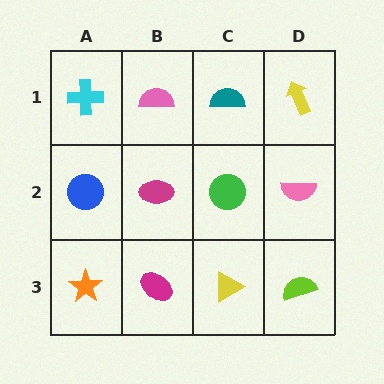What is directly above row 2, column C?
A teal semicircle.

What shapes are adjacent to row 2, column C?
A teal semicircle (row 1, column C), a yellow triangle (row 3, column C), a magenta ellipse (row 2, column B), a pink semicircle (row 2, column D).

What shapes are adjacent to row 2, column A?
A cyan cross (row 1, column A), an orange star (row 3, column A), a magenta ellipse (row 2, column B).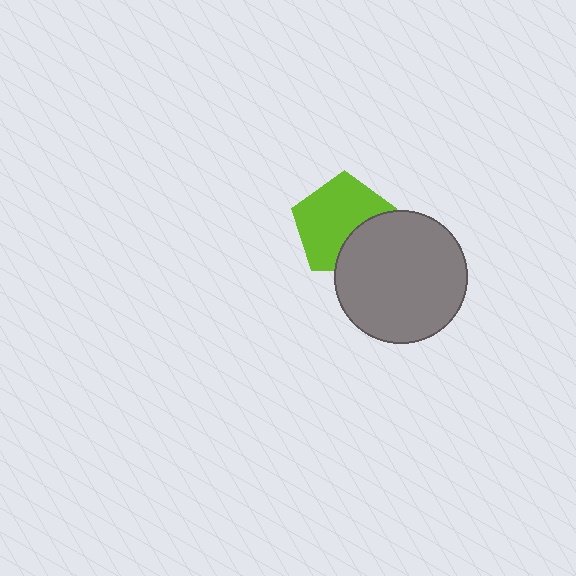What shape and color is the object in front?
The object in front is a gray circle.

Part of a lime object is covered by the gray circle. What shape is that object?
It is a pentagon.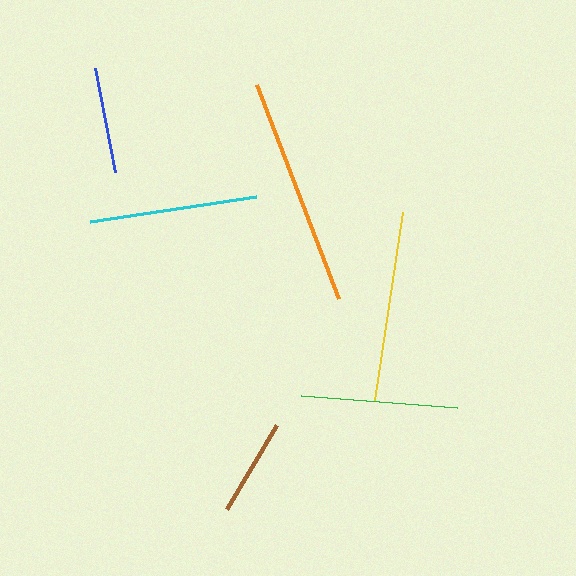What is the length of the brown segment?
The brown segment is approximately 99 pixels long.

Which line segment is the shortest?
The brown line is the shortest at approximately 99 pixels.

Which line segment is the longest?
The orange line is the longest at approximately 229 pixels.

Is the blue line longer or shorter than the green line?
The green line is longer than the blue line.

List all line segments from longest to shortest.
From longest to shortest: orange, yellow, cyan, green, blue, brown.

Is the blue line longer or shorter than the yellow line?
The yellow line is longer than the blue line.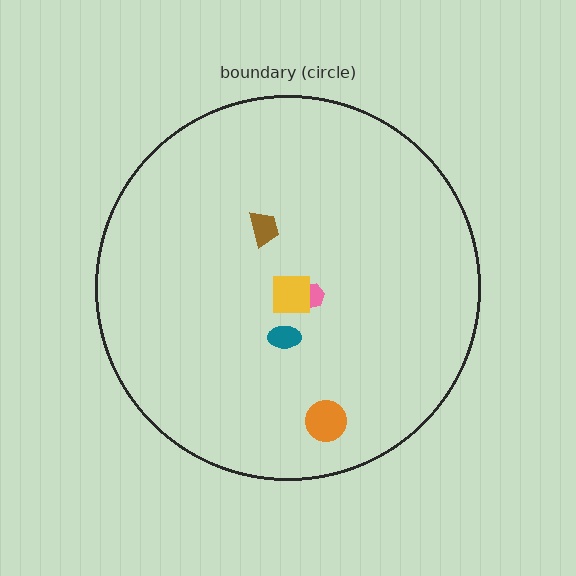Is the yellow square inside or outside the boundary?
Inside.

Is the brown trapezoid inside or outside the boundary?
Inside.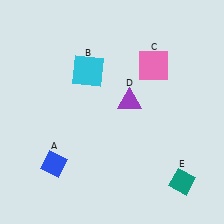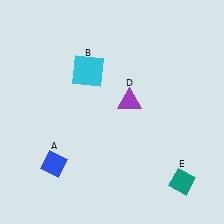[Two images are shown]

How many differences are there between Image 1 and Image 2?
There is 1 difference between the two images.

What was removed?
The pink square (C) was removed in Image 2.